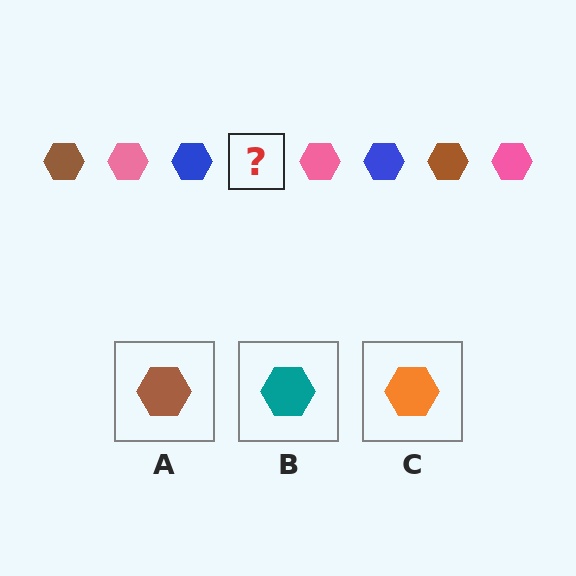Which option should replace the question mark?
Option A.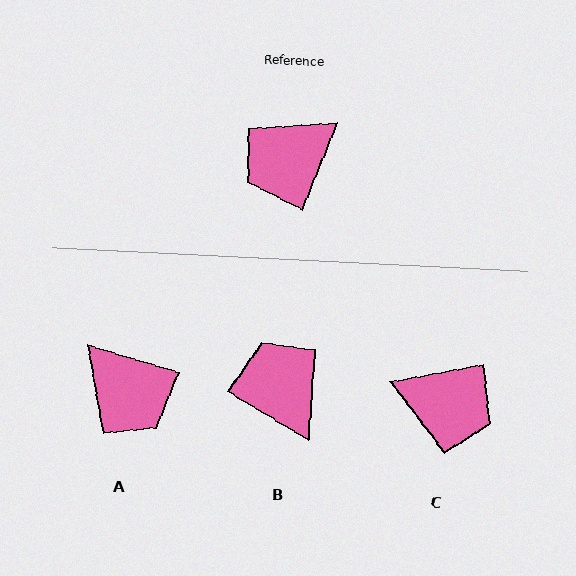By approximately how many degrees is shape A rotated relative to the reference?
Approximately 96 degrees counter-clockwise.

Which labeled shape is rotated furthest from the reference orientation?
C, about 123 degrees away.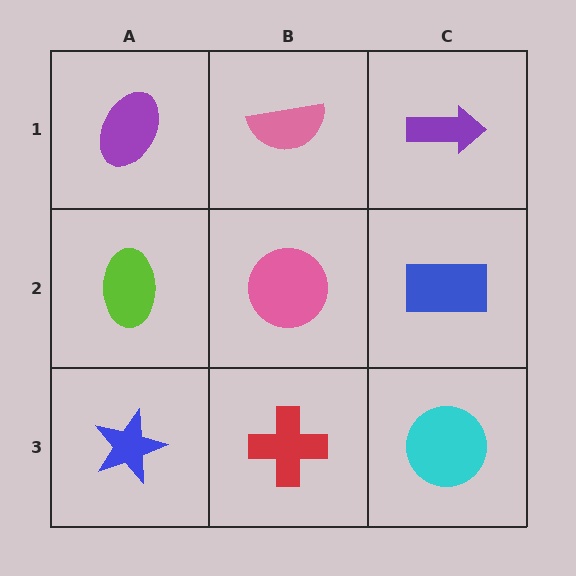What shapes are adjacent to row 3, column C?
A blue rectangle (row 2, column C), a red cross (row 3, column B).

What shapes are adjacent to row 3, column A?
A lime ellipse (row 2, column A), a red cross (row 3, column B).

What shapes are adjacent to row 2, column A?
A purple ellipse (row 1, column A), a blue star (row 3, column A), a pink circle (row 2, column B).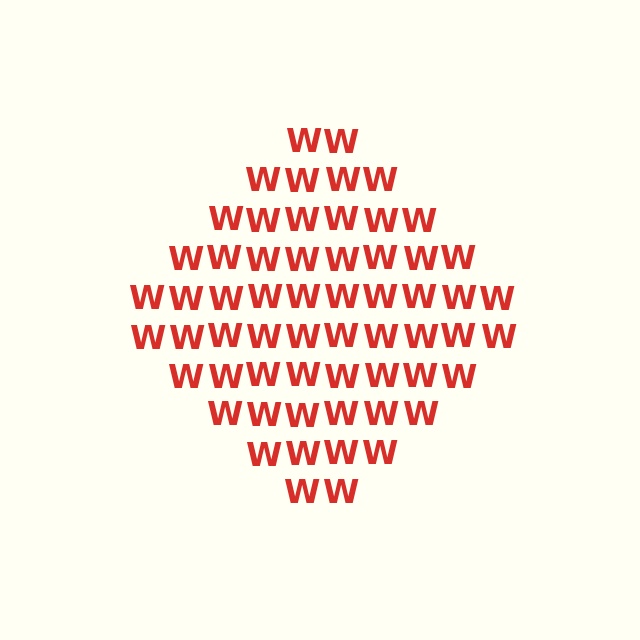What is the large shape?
The large shape is a diamond.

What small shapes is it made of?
It is made of small letter W's.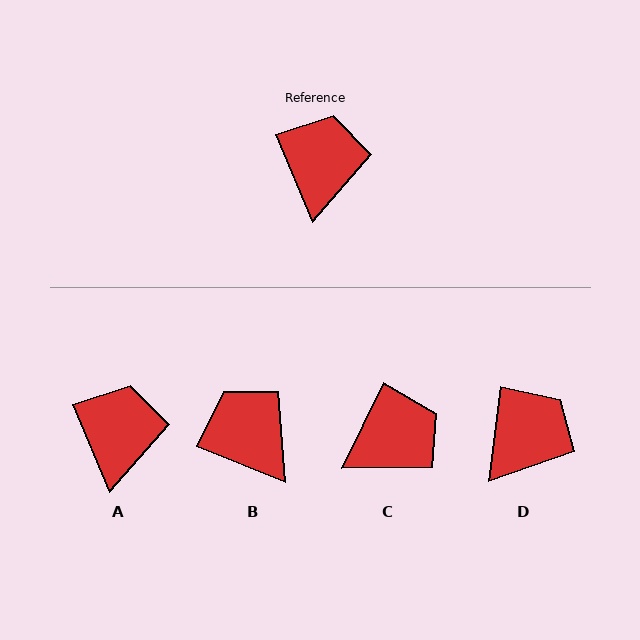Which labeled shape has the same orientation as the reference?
A.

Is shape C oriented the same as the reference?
No, it is off by about 48 degrees.